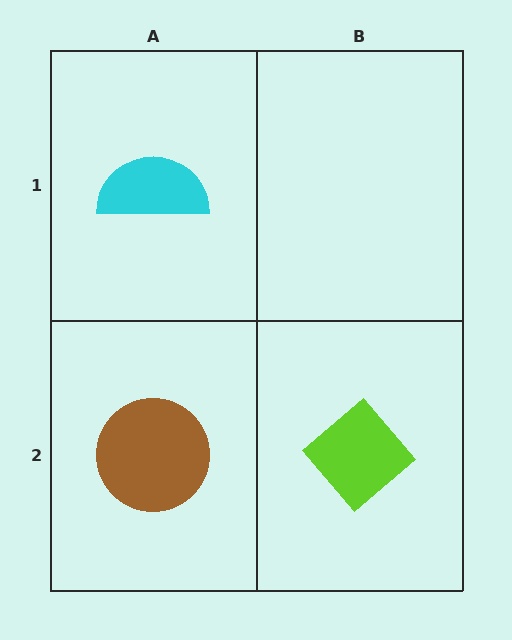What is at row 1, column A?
A cyan semicircle.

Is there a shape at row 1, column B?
No, that cell is empty.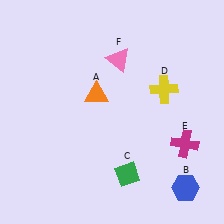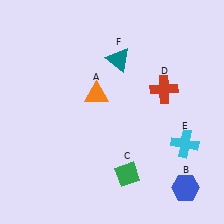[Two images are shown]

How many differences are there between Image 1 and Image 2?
There are 3 differences between the two images.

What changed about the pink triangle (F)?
In Image 1, F is pink. In Image 2, it changed to teal.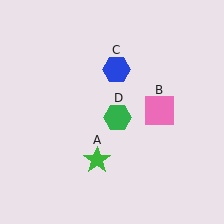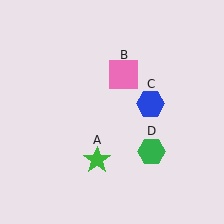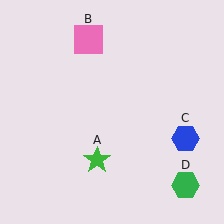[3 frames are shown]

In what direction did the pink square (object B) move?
The pink square (object B) moved up and to the left.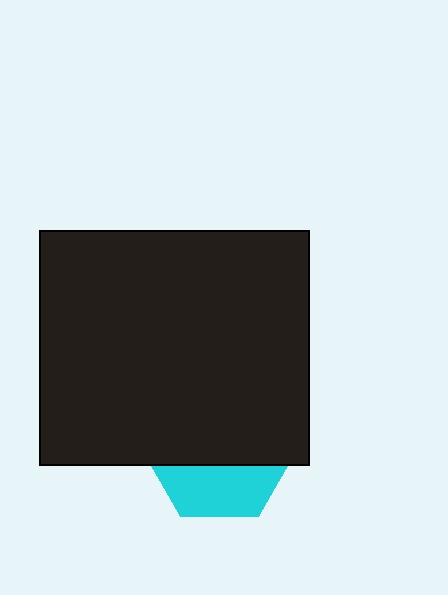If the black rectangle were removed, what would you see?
You would see the complete cyan hexagon.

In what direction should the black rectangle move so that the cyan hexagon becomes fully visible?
The black rectangle should move up. That is the shortest direction to clear the overlap and leave the cyan hexagon fully visible.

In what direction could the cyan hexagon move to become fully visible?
The cyan hexagon could move down. That would shift it out from behind the black rectangle entirely.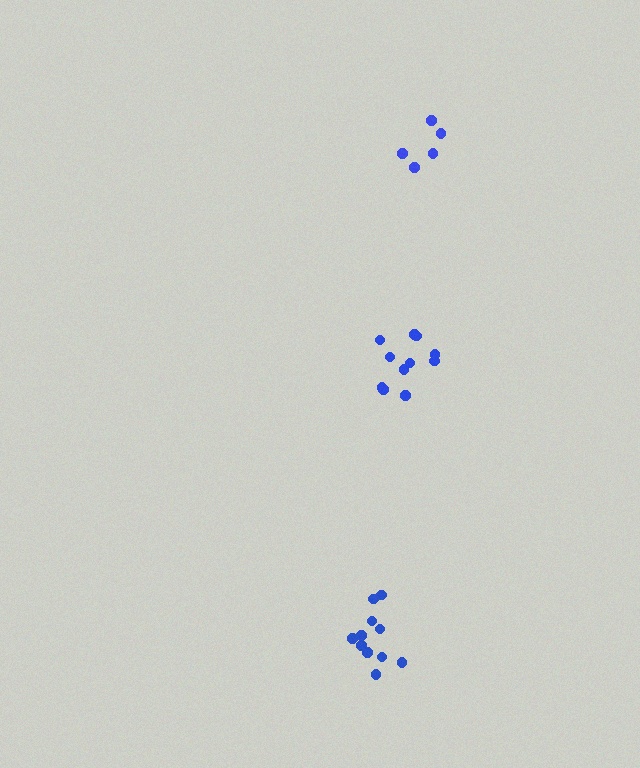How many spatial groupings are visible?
There are 3 spatial groupings.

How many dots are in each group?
Group 1: 11 dots, Group 2: 5 dots, Group 3: 11 dots (27 total).